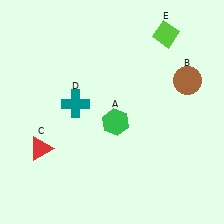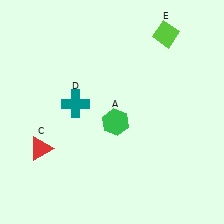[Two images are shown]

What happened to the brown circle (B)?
The brown circle (B) was removed in Image 2. It was in the top-right area of Image 1.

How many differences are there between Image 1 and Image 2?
There is 1 difference between the two images.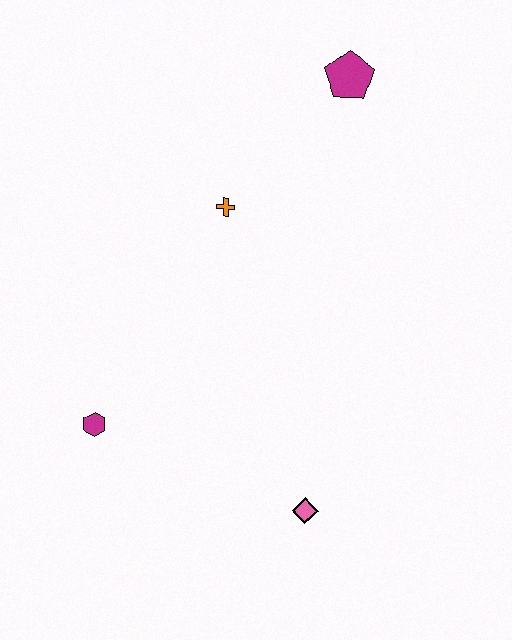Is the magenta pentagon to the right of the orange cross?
Yes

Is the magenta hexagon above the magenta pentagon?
No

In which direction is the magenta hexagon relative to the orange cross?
The magenta hexagon is below the orange cross.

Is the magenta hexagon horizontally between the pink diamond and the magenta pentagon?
No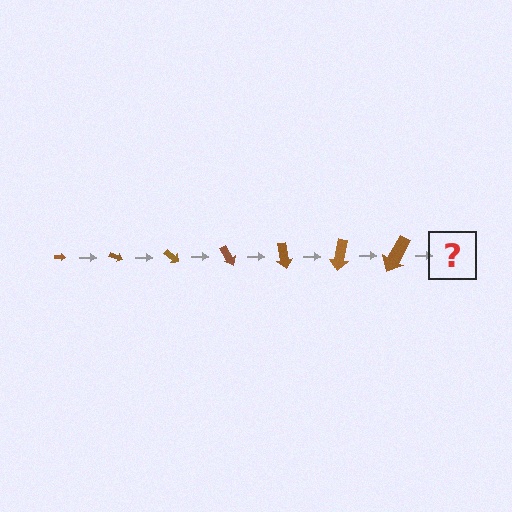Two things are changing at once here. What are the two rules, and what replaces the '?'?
The two rules are that the arrow grows larger each step and it rotates 20 degrees each step. The '?' should be an arrow, larger than the previous one and rotated 140 degrees from the start.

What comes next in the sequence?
The next element should be an arrow, larger than the previous one and rotated 140 degrees from the start.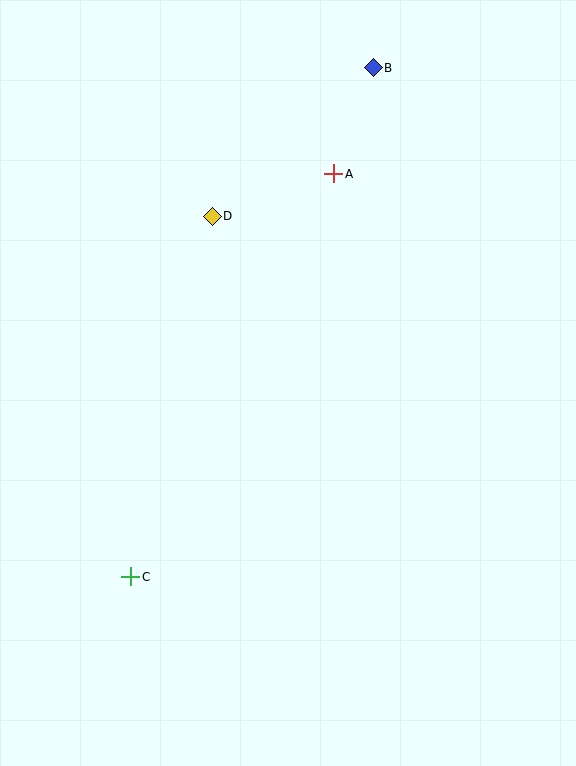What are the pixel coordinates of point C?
Point C is at (131, 577).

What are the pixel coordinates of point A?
Point A is at (334, 174).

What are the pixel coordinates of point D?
Point D is at (212, 216).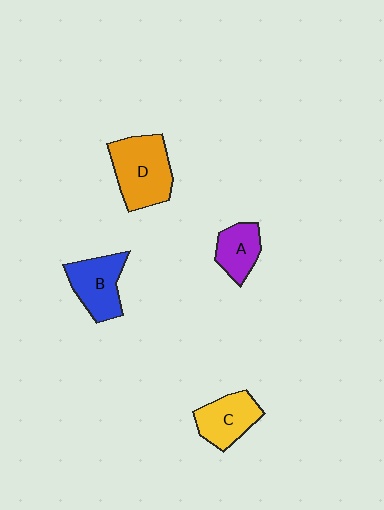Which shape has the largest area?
Shape D (orange).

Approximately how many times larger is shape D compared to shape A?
Approximately 1.8 times.